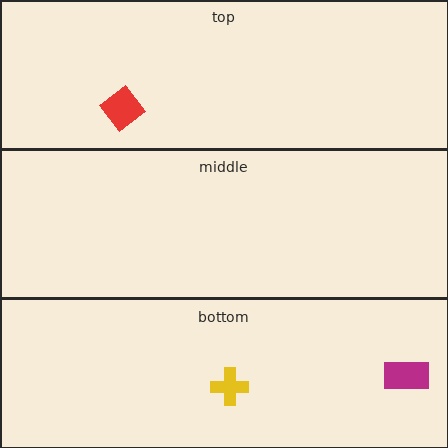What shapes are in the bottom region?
The magenta rectangle, the yellow cross.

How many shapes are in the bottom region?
2.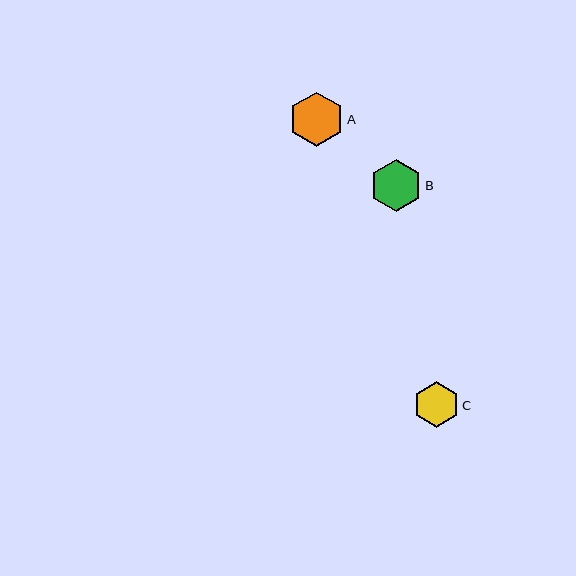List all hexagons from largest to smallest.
From largest to smallest: A, B, C.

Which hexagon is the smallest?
Hexagon C is the smallest with a size of approximately 45 pixels.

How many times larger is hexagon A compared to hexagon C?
Hexagon A is approximately 1.2 times the size of hexagon C.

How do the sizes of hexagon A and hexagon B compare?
Hexagon A and hexagon B are approximately the same size.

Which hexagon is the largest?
Hexagon A is the largest with a size of approximately 55 pixels.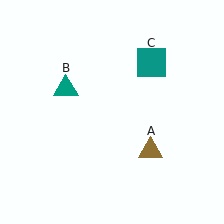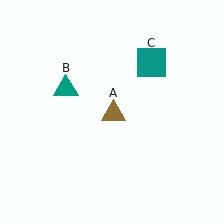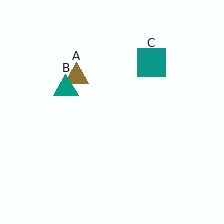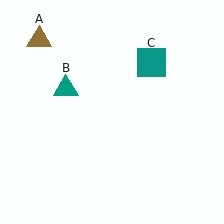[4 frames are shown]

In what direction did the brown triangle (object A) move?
The brown triangle (object A) moved up and to the left.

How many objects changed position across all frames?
1 object changed position: brown triangle (object A).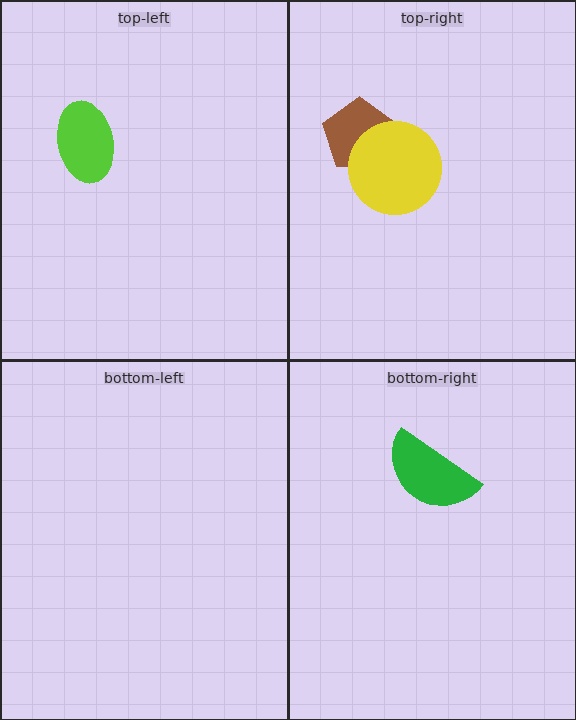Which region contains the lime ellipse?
The top-left region.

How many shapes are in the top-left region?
1.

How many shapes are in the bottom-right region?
1.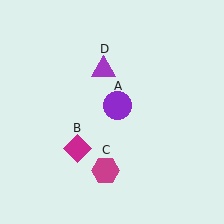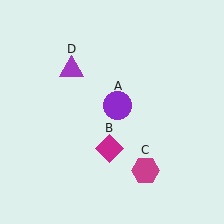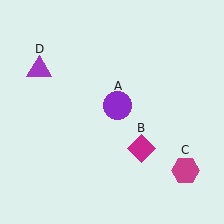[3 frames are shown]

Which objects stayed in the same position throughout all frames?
Purple circle (object A) remained stationary.